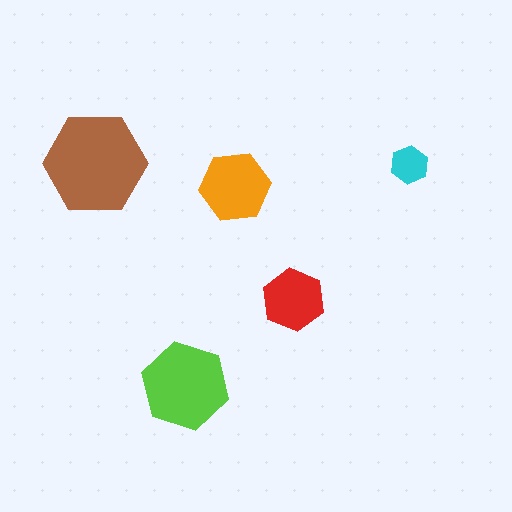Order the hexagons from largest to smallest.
the brown one, the lime one, the orange one, the red one, the cyan one.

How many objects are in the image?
There are 5 objects in the image.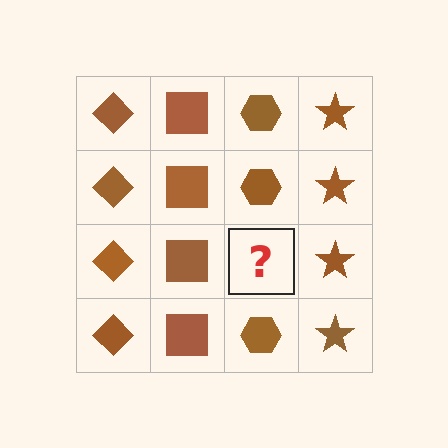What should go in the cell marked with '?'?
The missing cell should contain a brown hexagon.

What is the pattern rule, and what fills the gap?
The rule is that each column has a consistent shape. The gap should be filled with a brown hexagon.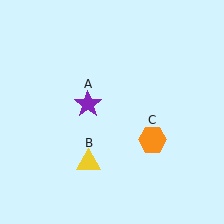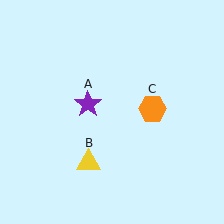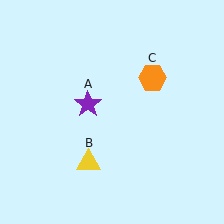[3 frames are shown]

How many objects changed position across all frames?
1 object changed position: orange hexagon (object C).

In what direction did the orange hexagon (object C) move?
The orange hexagon (object C) moved up.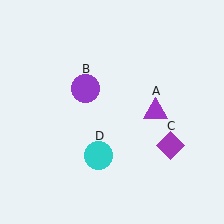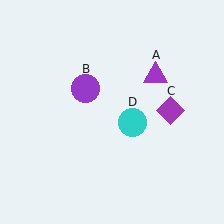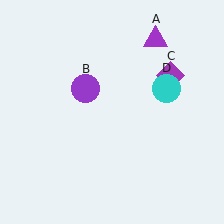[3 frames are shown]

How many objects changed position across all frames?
3 objects changed position: purple triangle (object A), purple diamond (object C), cyan circle (object D).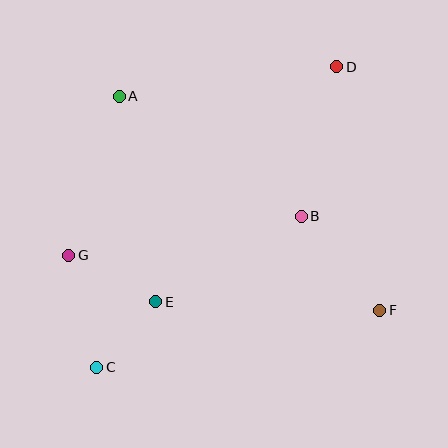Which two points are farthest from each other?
Points C and D are farthest from each other.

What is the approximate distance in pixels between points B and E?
The distance between B and E is approximately 169 pixels.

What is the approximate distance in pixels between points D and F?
The distance between D and F is approximately 247 pixels.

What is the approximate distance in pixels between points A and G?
The distance between A and G is approximately 167 pixels.